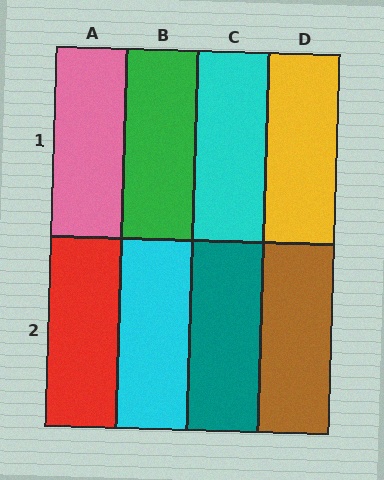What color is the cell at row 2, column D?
Brown.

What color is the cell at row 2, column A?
Red.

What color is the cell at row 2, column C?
Teal.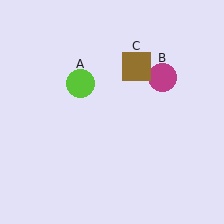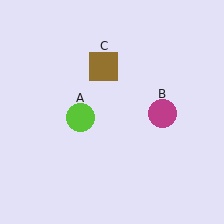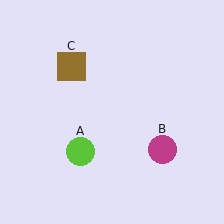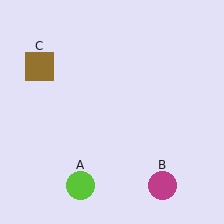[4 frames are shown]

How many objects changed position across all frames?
3 objects changed position: lime circle (object A), magenta circle (object B), brown square (object C).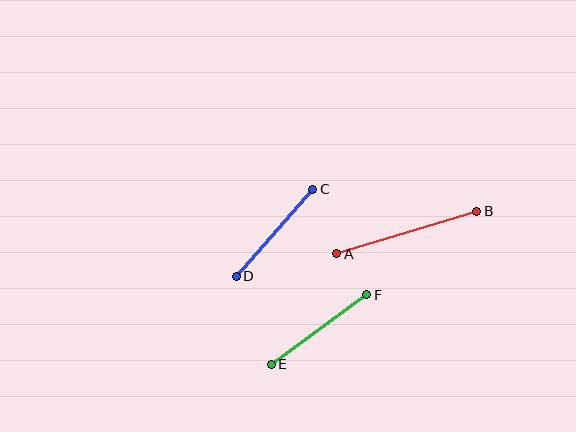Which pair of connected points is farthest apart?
Points A and B are farthest apart.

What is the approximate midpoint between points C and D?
The midpoint is at approximately (275, 233) pixels.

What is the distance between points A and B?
The distance is approximately 147 pixels.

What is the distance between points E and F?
The distance is approximately 118 pixels.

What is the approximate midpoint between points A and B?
The midpoint is at approximately (407, 233) pixels.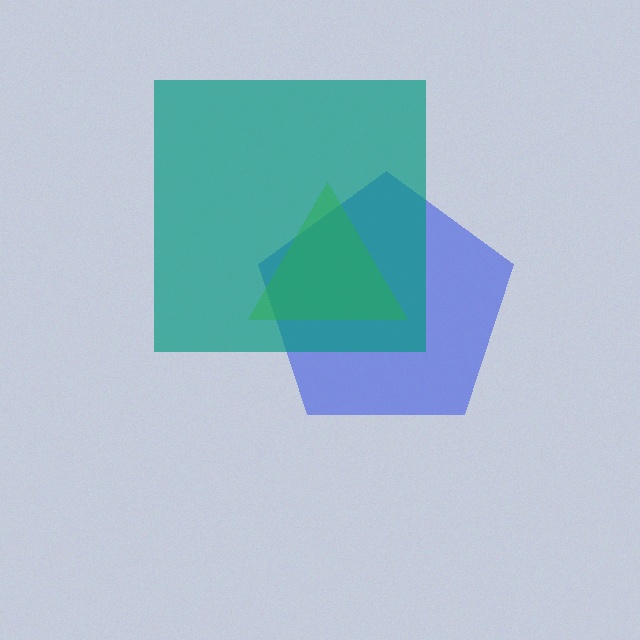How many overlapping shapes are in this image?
There are 3 overlapping shapes in the image.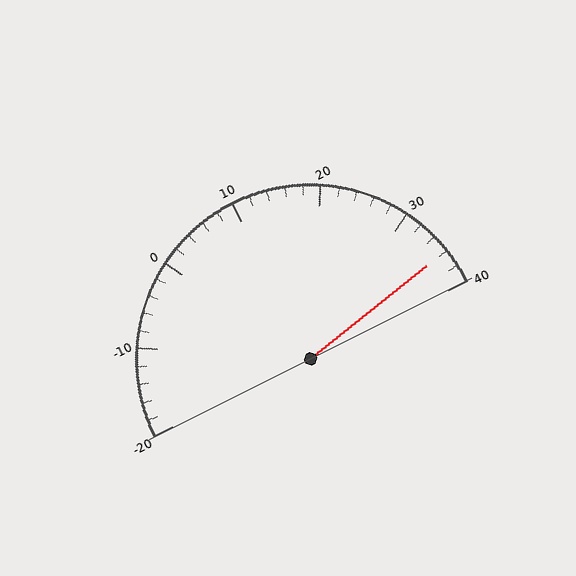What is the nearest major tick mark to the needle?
The nearest major tick mark is 40.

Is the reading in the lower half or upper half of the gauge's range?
The reading is in the upper half of the range (-20 to 40).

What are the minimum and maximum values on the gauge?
The gauge ranges from -20 to 40.